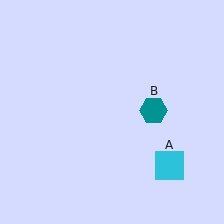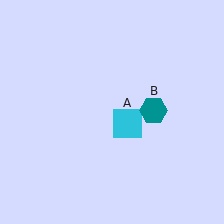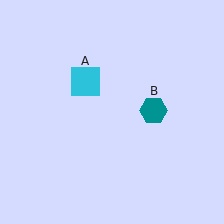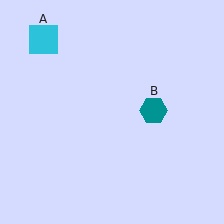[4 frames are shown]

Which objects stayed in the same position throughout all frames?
Teal hexagon (object B) remained stationary.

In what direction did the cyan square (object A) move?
The cyan square (object A) moved up and to the left.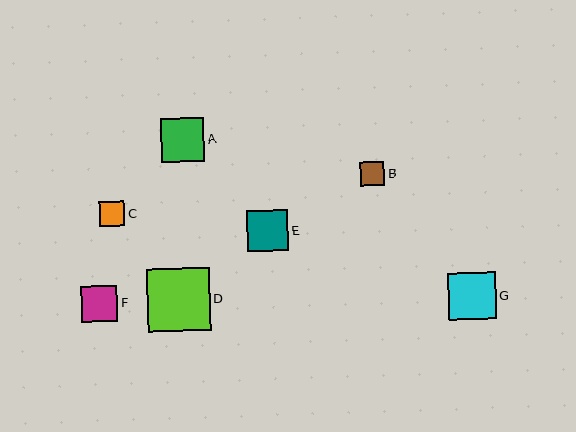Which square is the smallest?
Square B is the smallest with a size of approximately 24 pixels.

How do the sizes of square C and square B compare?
Square C and square B are approximately the same size.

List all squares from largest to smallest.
From largest to smallest: D, G, A, E, F, C, B.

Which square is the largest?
Square D is the largest with a size of approximately 63 pixels.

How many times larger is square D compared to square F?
Square D is approximately 1.7 times the size of square F.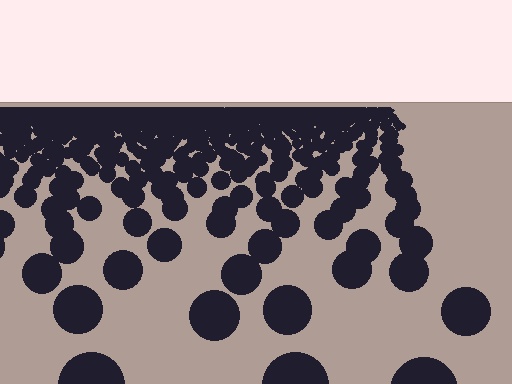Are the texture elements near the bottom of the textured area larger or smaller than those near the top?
Larger. Near the bottom, elements are closer to the viewer and appear at a bigger on-screen size.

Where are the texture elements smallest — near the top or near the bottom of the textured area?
Near the top.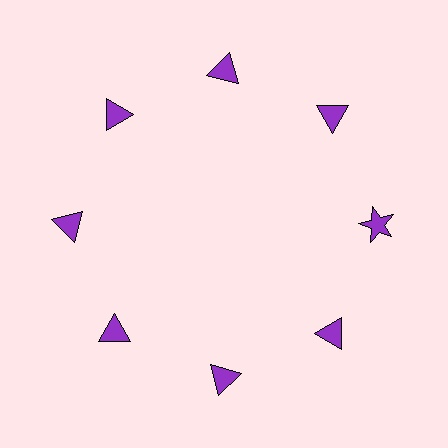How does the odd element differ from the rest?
It has a different shape: star instead of triangle.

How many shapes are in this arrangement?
There are 8 shapes arranged in a ring pattern.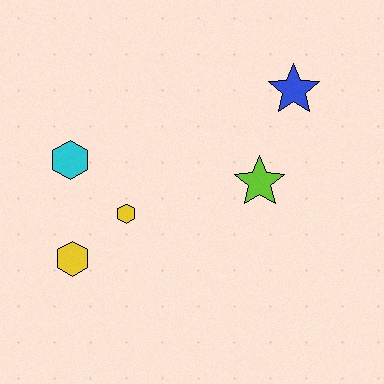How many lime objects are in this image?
There is 1 lime object.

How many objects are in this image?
There are 5 objects.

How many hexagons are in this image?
There are 3 hexagons.